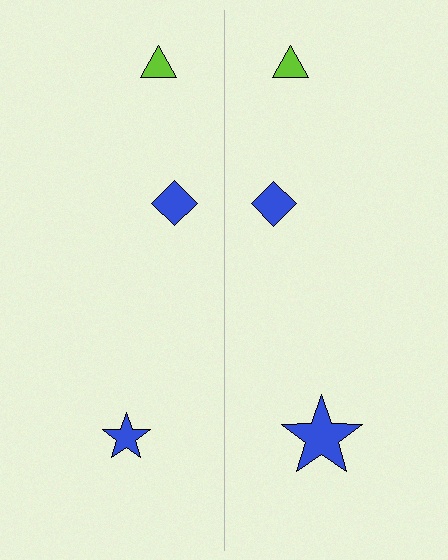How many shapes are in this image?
There are 6 shapes in this image.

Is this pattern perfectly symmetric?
No, the pattern is not perfectly symmetric. The blue star on the right side has a different size than its mirror counterpart.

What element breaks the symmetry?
The blue star on the right side has a different size than its mirror counterpart.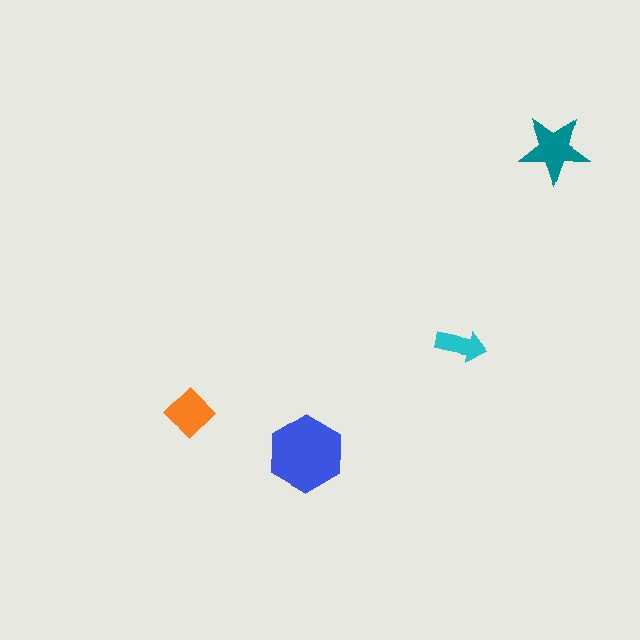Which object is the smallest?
The cyan arrow.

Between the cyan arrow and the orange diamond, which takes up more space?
The orange diamond.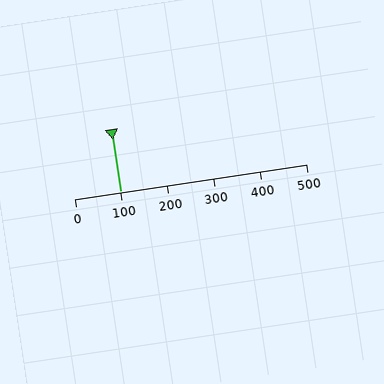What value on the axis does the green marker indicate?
The marker indicates approximately 100.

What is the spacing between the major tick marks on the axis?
The major ticks are spaced 100 apart.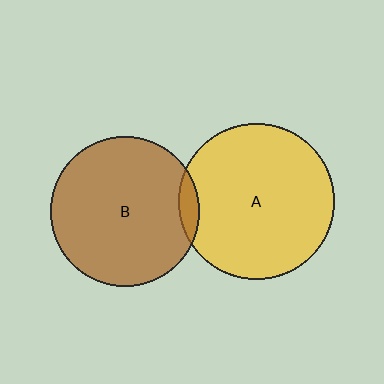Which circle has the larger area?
Circle A (yellow).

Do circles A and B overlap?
Yes.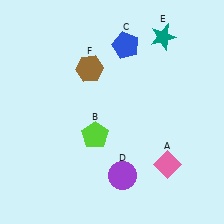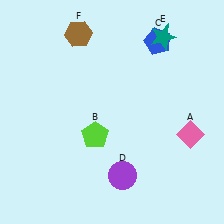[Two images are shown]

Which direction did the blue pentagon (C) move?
The blue pentagon (C) moved right.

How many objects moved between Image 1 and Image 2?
3 objects moved between the two images.